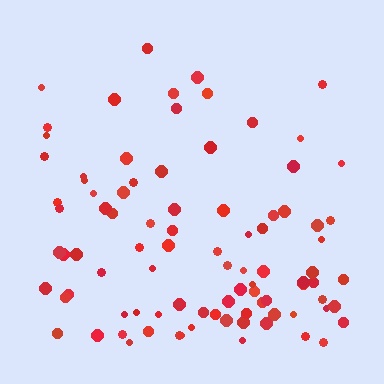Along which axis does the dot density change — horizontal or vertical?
Vertical.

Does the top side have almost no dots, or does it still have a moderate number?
Still a moderate number, just noticeably fewer than the bottom.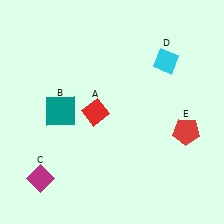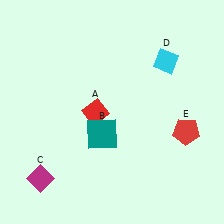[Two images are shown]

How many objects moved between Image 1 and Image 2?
1 object moved between the two images.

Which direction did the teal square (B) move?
The teal square (B) moved right.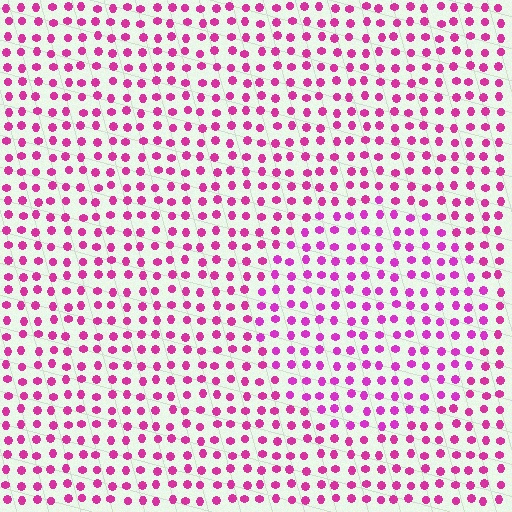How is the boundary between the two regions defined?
The boundary is defined purely by a slight shift in hue (about 15 degrees). Spacing, size, and orientation are identical on both sides.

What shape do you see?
I see a circle.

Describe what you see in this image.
The image is filled with small magenta elements in a uniform arrangement. A circle-shaped region is visible where the elements are tinted to a slightly different hue, forming a subtle color boundary.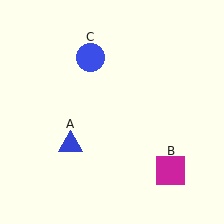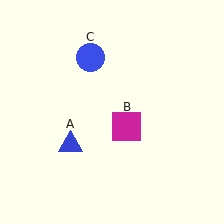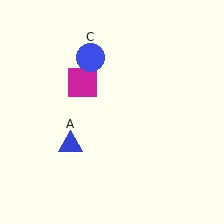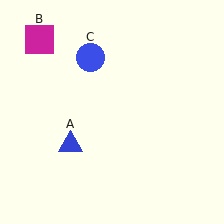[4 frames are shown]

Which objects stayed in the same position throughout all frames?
Blue triangle (object A) and blue circle (object C) remained stationary.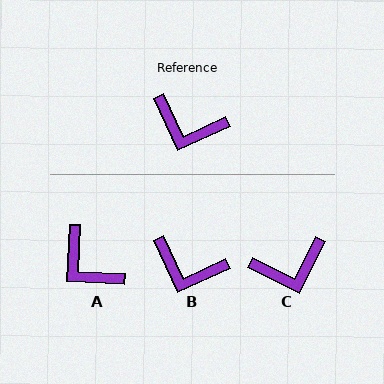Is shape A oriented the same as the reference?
No, it is off by about 27 degrees.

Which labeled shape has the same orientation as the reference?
B.